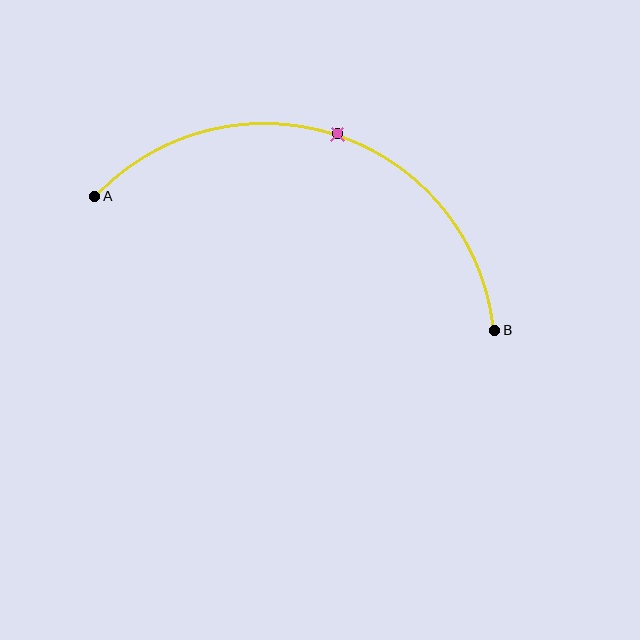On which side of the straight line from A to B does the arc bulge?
The arc bulges above the straight line connecting A and B.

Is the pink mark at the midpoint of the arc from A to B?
Yes. The pink mark lies on the arc at equal arc-length from both A and B — it is the arc midpoint.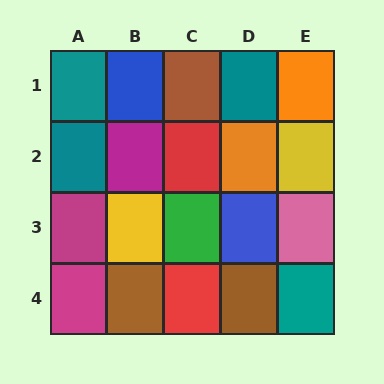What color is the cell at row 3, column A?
Magenta.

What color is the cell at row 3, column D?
Blue.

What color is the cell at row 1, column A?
Teal.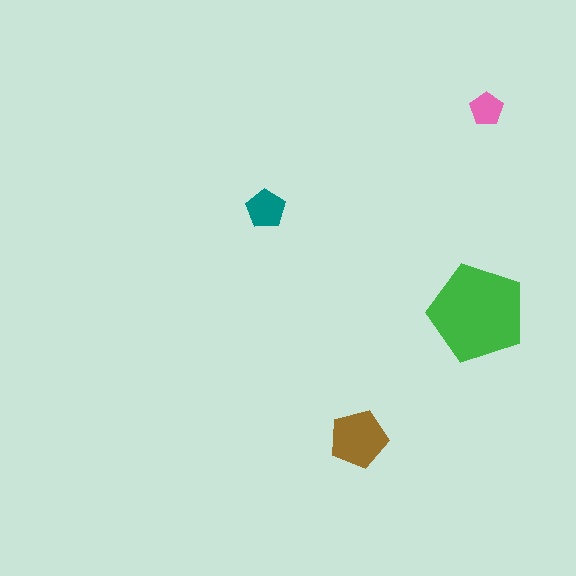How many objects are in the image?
There are 4 objects in the image.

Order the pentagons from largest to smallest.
the green one, the brown one, the teal one, the pink one.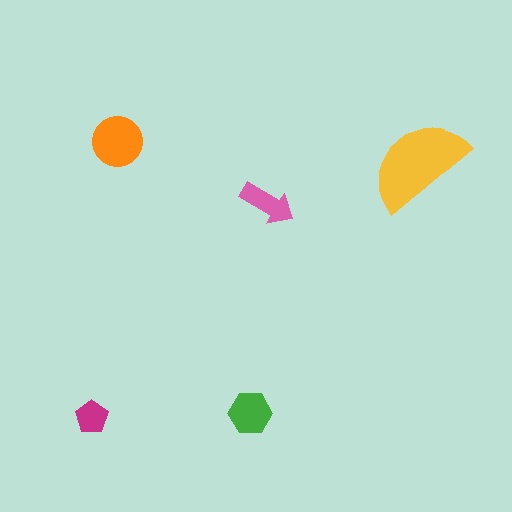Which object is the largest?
The yellow semicircle.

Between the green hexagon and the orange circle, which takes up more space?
The orange circle.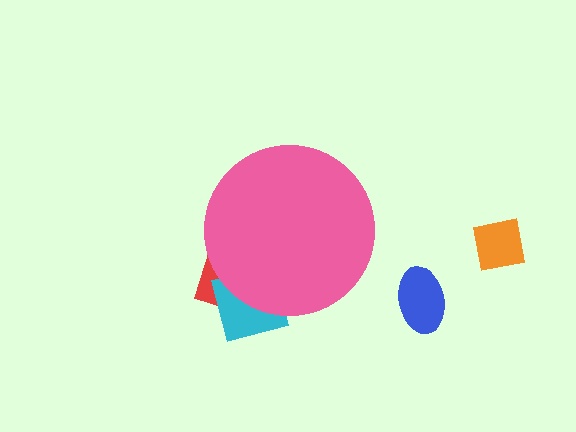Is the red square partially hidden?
Yes, the red square is partially hidden behind the pink circle.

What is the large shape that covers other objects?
A pink circle.